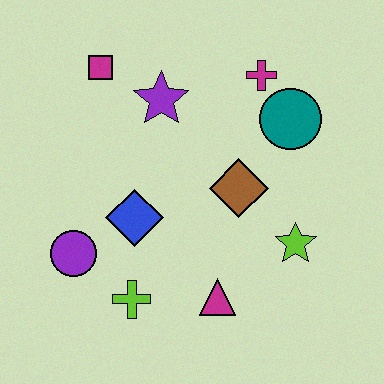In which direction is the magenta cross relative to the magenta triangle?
The magenta cross is above the magenta triangle.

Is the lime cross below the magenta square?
Yes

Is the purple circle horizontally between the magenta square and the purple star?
No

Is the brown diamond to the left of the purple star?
No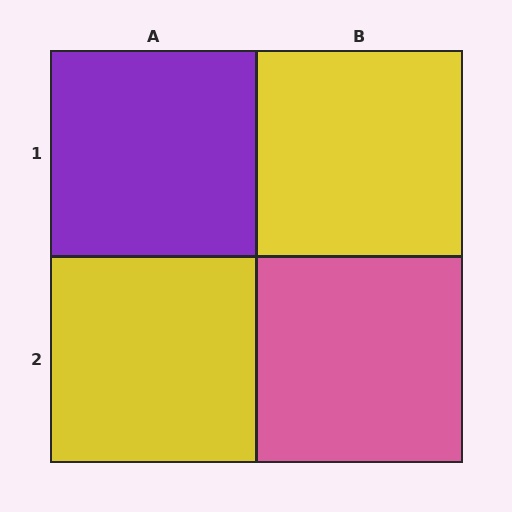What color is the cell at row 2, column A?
Yellow.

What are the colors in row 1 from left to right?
Purple, yellow.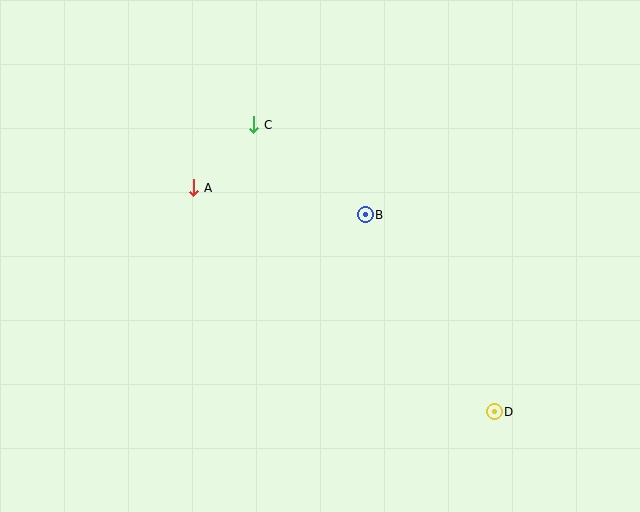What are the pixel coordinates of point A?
Point A is at (194, 188).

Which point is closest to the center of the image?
Point B at (365, 215) is closest to the center.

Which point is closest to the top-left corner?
Point A is closest to the top-left corner.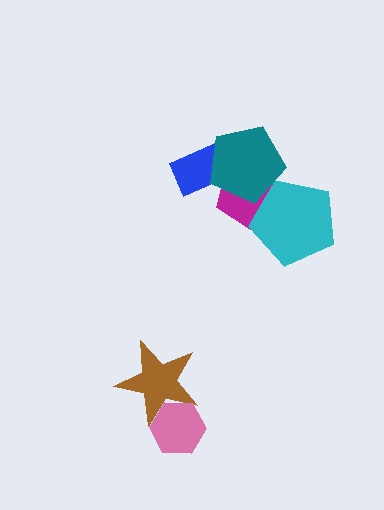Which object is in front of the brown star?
The pink hexagon is in front of the brown star.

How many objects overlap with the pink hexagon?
1 object overlaps with the pink hexagon.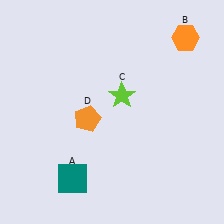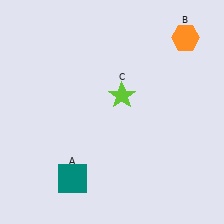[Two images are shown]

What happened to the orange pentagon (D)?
The orange pentagon (D) was removed in Image 2. It was in the bottom-left area of Image 1.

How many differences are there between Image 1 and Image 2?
There is 1 difference between the two images.